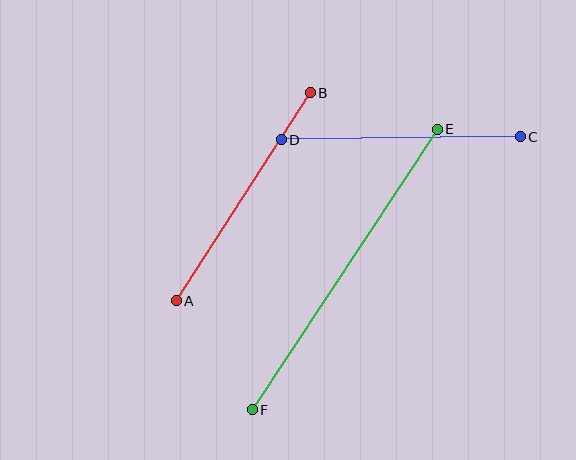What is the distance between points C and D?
The distance is approximately 239 pixels.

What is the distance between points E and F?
The distance is approximately 336 pixels.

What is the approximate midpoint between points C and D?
The midpoint is at approximately (401, 138) pixels.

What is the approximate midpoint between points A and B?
The midpoint is at approximately (243, 197) pixels.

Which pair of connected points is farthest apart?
Points E and F are farthest apart.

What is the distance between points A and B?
The distance is approximately 247 pixels.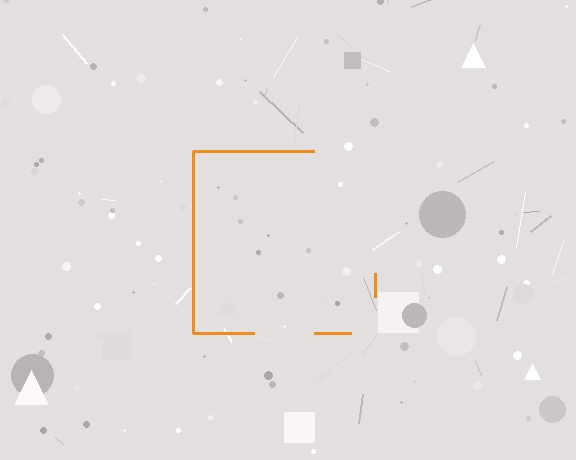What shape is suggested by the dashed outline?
The dashed outline suggests a square.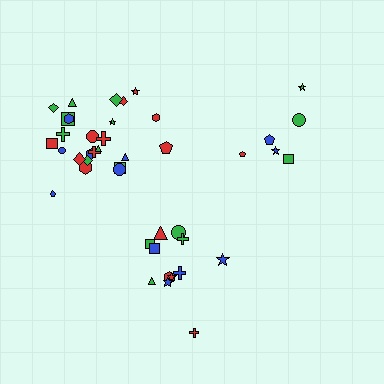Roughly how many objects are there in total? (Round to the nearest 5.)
Roughly 45 objects in total.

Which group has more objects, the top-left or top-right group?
The top-left group.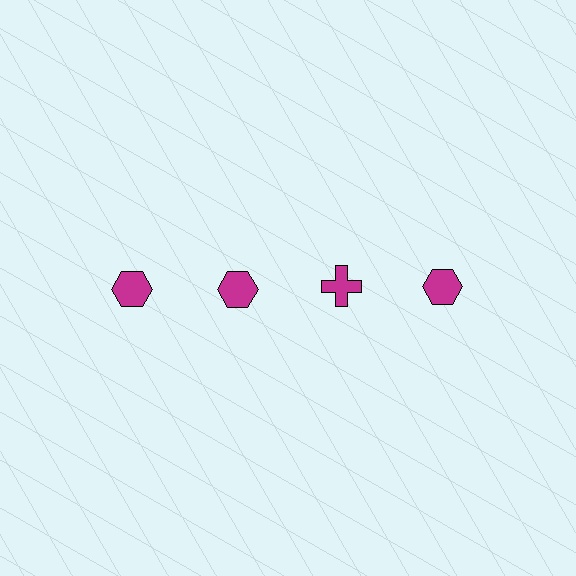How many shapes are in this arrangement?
There are 4 shapes arranged in a grid pattern.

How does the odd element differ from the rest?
It has a different shape: cross instead of hexagon.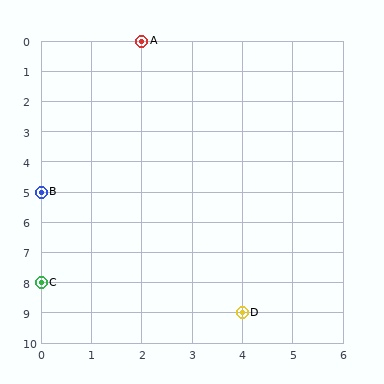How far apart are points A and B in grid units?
Points A and B are 2 columns and 5 rows apart (about 5.4 grid units diagonally).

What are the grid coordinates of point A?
Point A is at grid coordinates (2, 0).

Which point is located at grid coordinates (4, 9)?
Point D is at (4, 9).